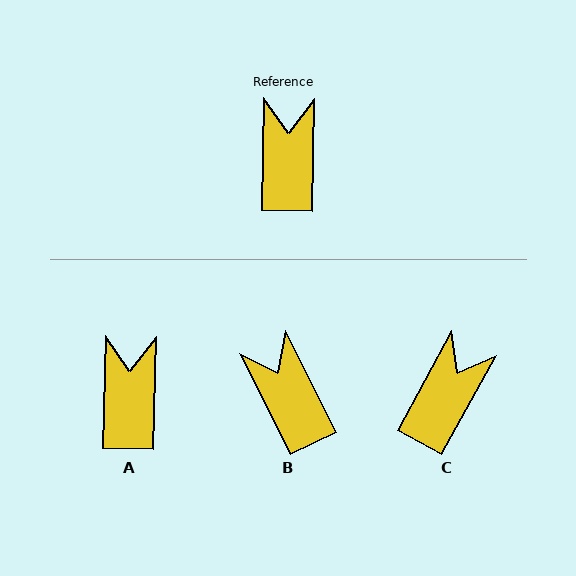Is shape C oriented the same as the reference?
No, it is off by about 27 degrees.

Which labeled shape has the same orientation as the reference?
A.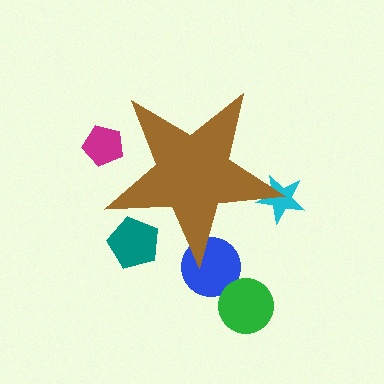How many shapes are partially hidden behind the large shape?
4 shapes are partially hidden.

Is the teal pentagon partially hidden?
Yes, the teal pentagon is partially hidden behind the brown star.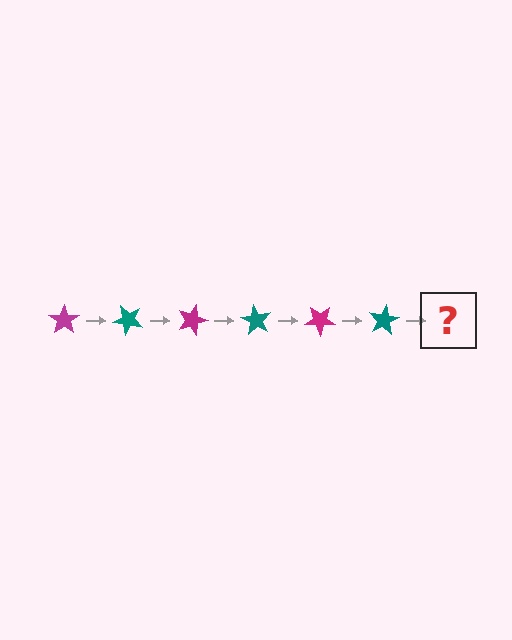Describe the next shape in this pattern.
It should be a magenta star, rotated 270 degrees from the start.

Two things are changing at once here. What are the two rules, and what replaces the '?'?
The two rules are that it rotates 45 degrees each step and the color cycles through magenta and teal. The '?' should be a magenta star, rotated 270 degrees from the start.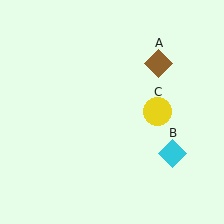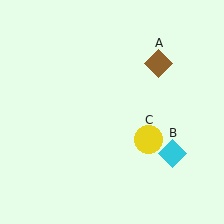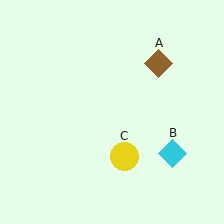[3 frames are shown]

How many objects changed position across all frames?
1 object changed position: yellow circle (object C).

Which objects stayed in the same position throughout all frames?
Brown diamond (object A) and cyan diamond (object B) remained stationary.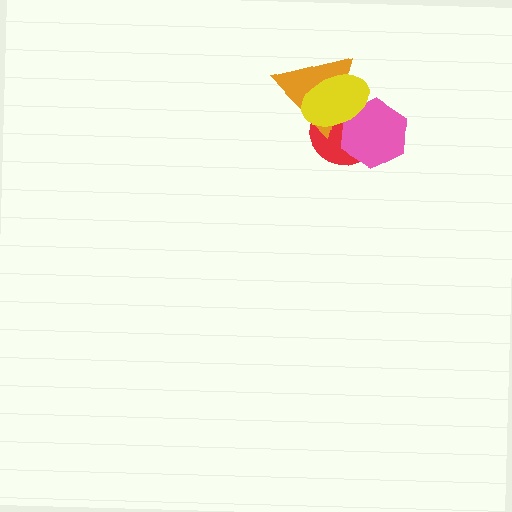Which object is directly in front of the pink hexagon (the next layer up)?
The orange triangle is directly in front of the pink hexagon.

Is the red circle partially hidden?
Yes, it is partially covered by another shape.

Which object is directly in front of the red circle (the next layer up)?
The pink hexagon is directly in front of the red circle.